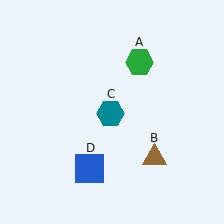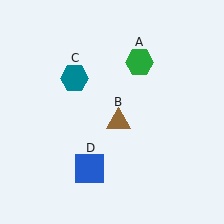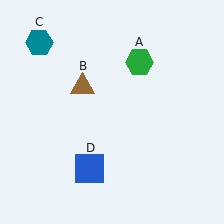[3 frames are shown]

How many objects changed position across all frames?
2 objects changed position: brown triangle (object B), teal hexagon (object C).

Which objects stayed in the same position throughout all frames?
Green hexagon (object A) and blue square (object D) remained stationary.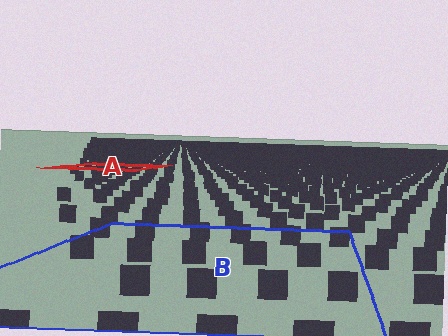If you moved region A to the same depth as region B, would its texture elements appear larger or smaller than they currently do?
They would appear larger. At a closer depth, the same texture elements are projected at a bigger on-screen size.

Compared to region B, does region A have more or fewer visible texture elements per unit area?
Region A has more texture elements per unit area — they are packed more densely because it is farther away.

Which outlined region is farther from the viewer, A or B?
Region A is farther from the viewer — the texture elements inside it appear smaller and more densely packed.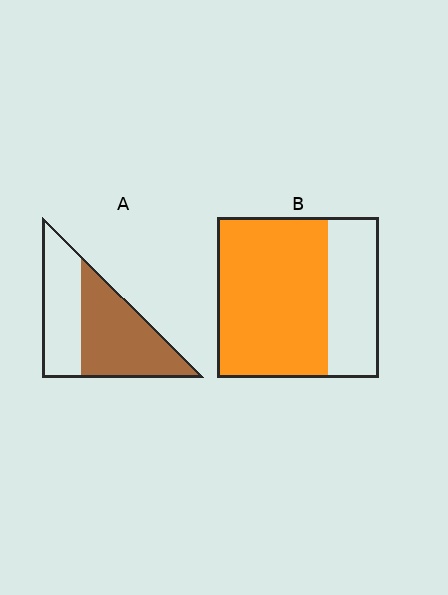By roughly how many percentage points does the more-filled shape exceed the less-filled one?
By roughly 10 percentage points (B over A).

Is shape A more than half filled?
Yes.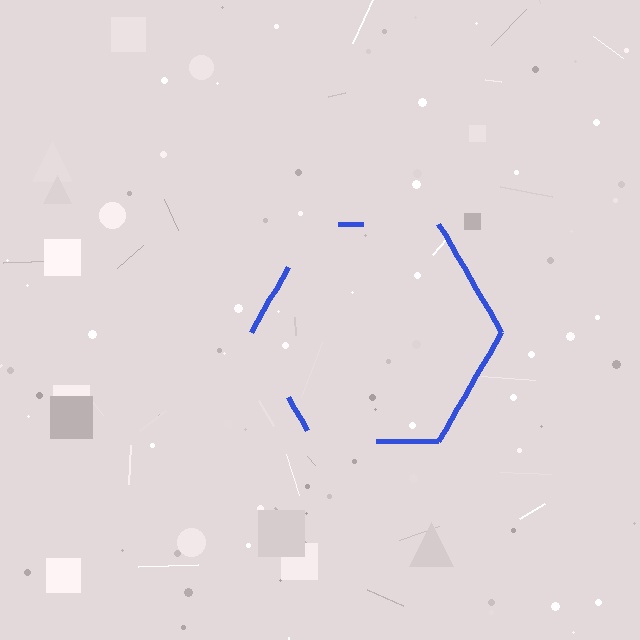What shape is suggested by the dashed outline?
The dashed outline suggests a hexagon.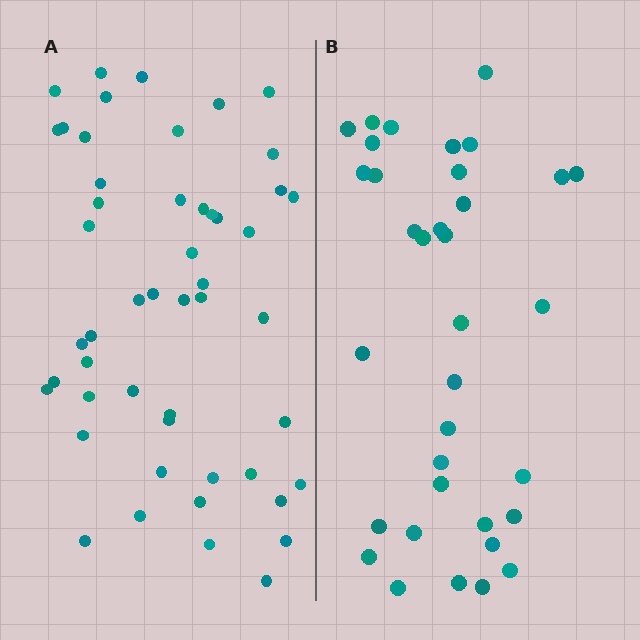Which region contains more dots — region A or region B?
Region A (the left region) has more dots.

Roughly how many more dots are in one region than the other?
Region A has approximately 15 more dots than region B.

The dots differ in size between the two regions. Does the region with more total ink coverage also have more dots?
No. Region B has more total ink coverage because its dots are larger, but region A actually contains more individual dots. Total area can be misleading — the number of items is what matters here.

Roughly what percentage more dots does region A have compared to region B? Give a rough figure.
About 45% more.